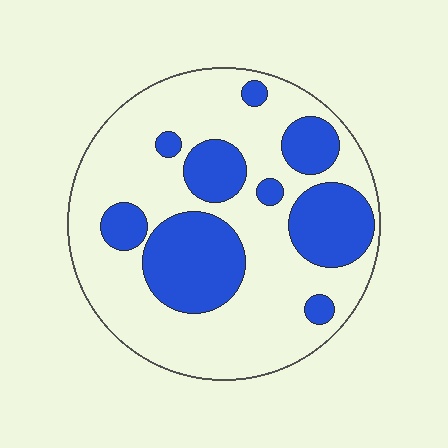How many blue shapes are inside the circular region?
9.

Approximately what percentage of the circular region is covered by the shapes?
Approximately 30%.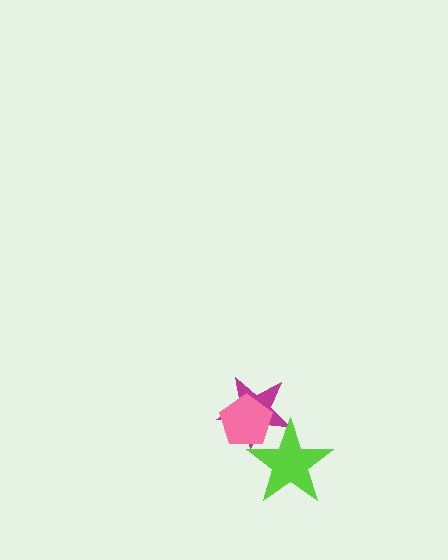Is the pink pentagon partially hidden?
No, no other shape covers it.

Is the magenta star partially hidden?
Yes, it is partially covered by another shape.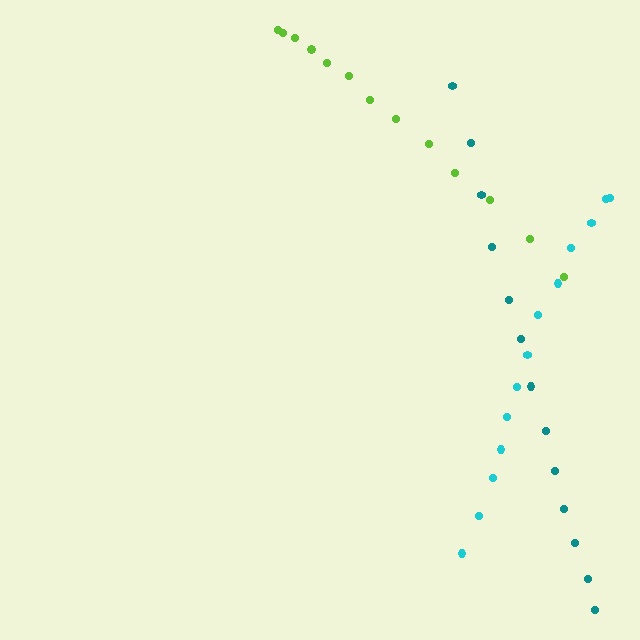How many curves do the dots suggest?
There are 3 distinct paths.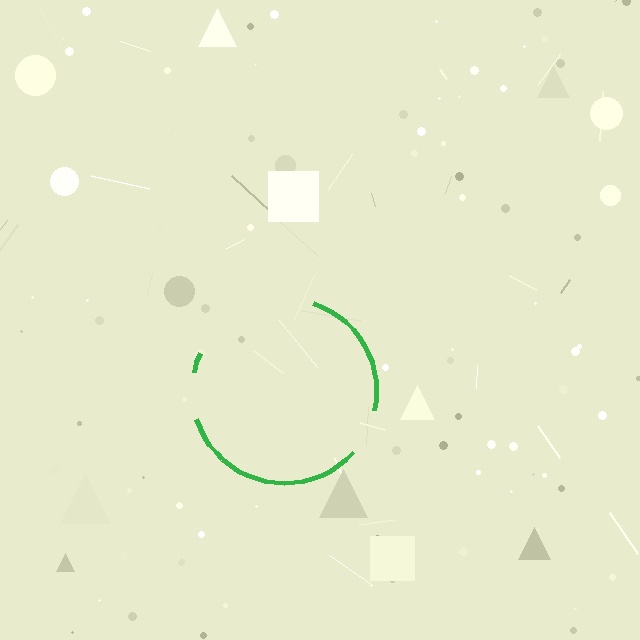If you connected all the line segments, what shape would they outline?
They would outline a circle.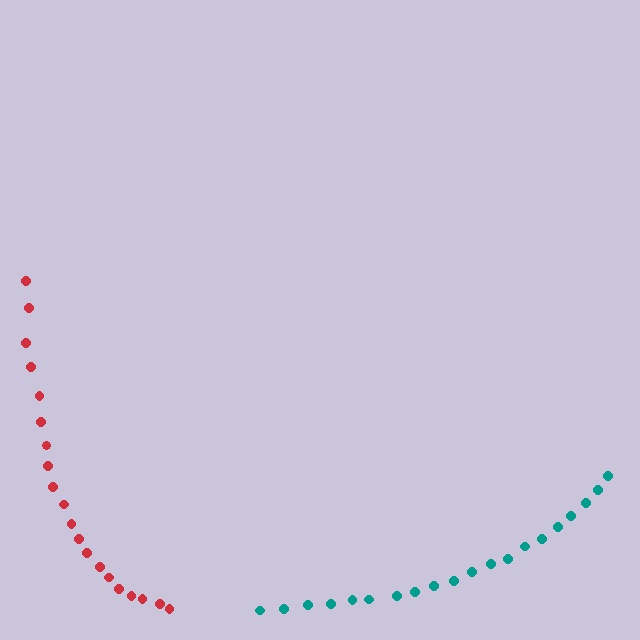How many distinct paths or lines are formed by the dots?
There are 2 distinct paths.